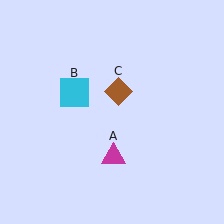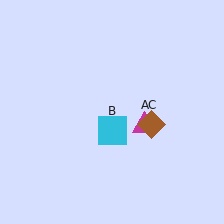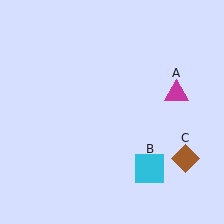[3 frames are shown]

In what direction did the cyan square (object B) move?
The cyan square (object B) moved down and to the right.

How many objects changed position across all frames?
3 objects changed position: magenta triangle (object A), cyan square (object B), brown diamond (object C).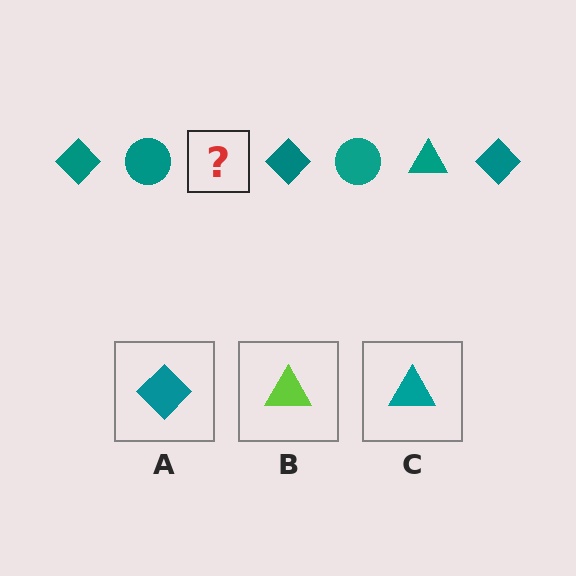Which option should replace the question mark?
Option C.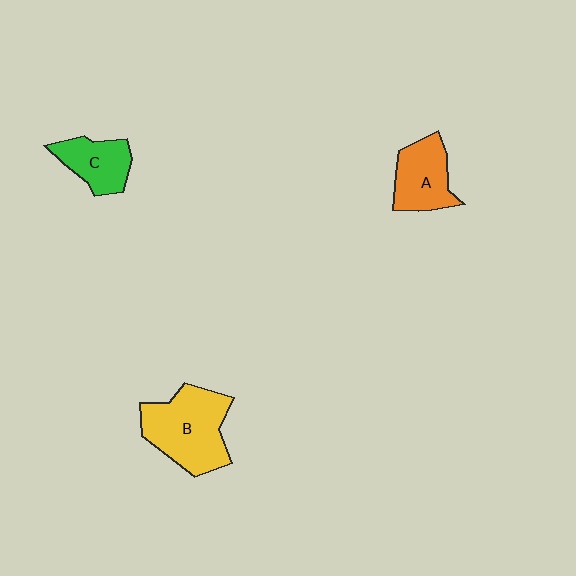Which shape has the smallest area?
Shape C (green).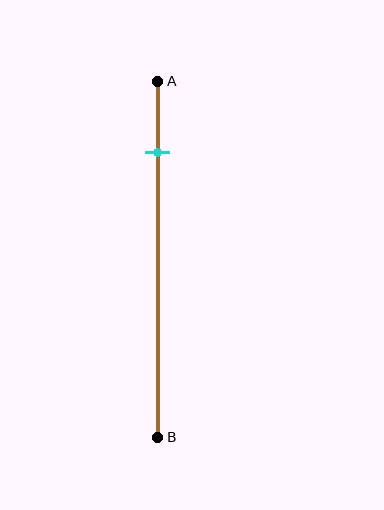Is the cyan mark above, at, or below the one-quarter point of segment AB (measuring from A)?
The cyan mark is above the one-quarter point of segment AB.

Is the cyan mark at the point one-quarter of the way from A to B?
No, the mark is at about 20% from A, not at the 25% one-quarter point.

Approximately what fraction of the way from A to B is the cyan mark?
The cyan mark is approximately 20% of the way from A to B.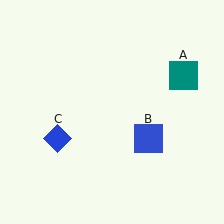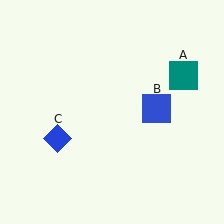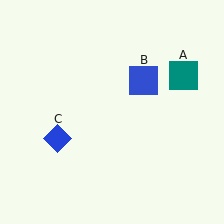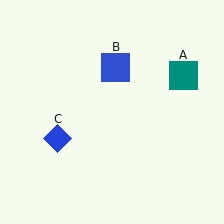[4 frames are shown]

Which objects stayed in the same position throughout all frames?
Teal square (object A) and blue diamond (object C) remained stationary.